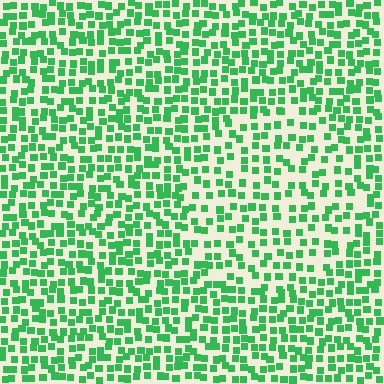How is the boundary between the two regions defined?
The boundary is defined by a change in element density (approximately 1.5x ratio). All elements are the same color, size, and shape.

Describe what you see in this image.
The image contains small green elements arranged at two different densities. A circle-shaped region is visible where the elements are less densely packed than the surrounding area.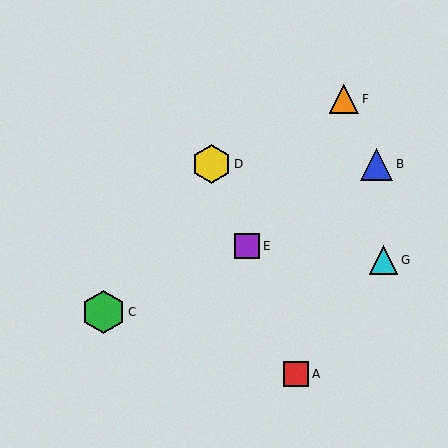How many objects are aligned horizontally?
2 objects (B, D) are aligned horizontally.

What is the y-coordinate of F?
Object F is at y≈99.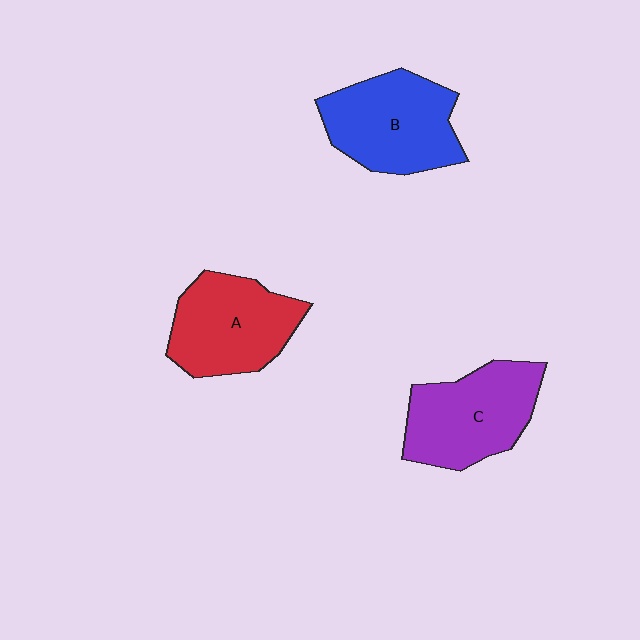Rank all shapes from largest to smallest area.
From largest to smallest: B (blue), C (purple), A (red).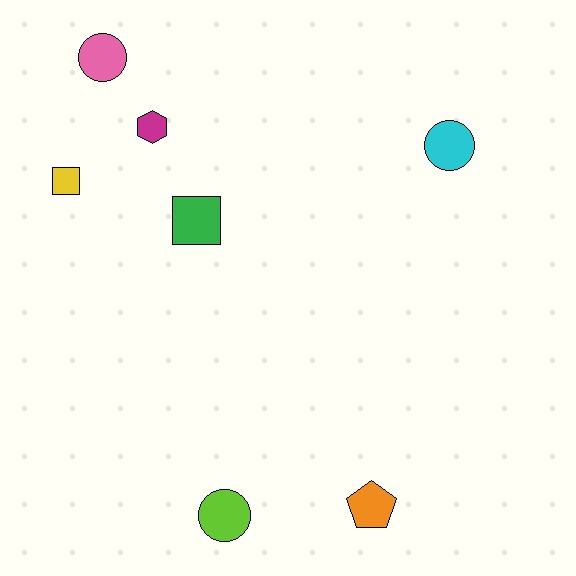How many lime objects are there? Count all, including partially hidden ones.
There is 1 lime object.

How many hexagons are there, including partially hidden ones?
There is 1 hexagon.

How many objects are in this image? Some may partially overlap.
There are 7 objects.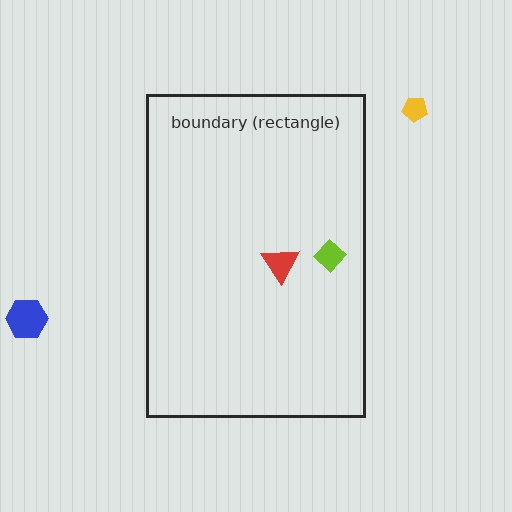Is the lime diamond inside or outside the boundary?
Inside.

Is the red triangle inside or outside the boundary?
Inside.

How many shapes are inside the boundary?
2 inside, 2 outside.